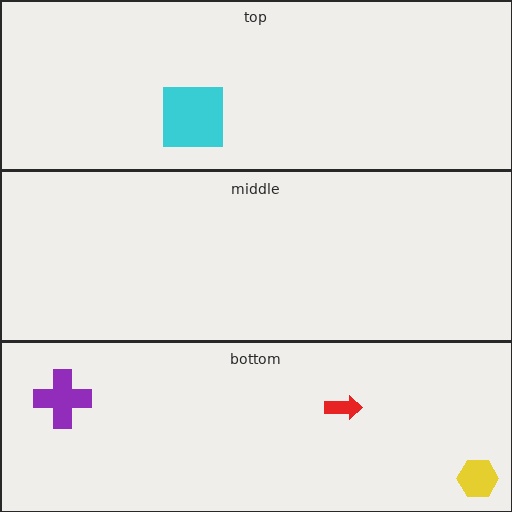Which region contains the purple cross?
The bottom region.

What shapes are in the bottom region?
The red arrow, the purple cross, the yellow hexagon.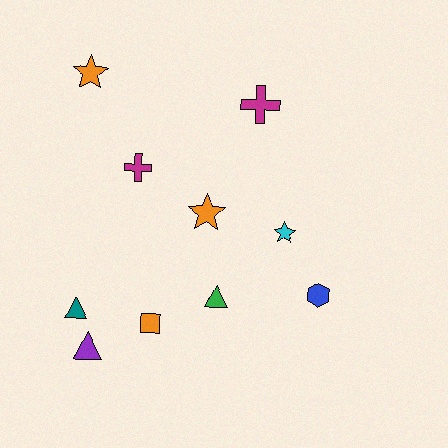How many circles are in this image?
There are no circles.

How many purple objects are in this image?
There is 1 purple object.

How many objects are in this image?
There are 10 objects.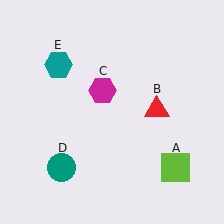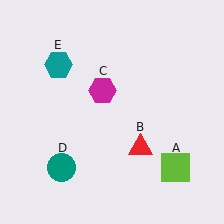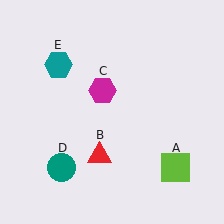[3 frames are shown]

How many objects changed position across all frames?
1 object changed position: red triangle (object B).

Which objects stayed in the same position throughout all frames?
Lime square (object A) and magenta hexagon (object C) and teal circle (object D) and teal hexagon (object E) remained stationary.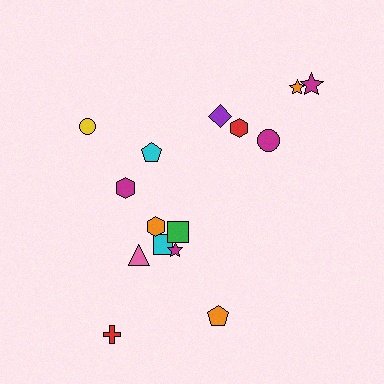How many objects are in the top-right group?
There are 5 objects.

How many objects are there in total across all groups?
There are 15 objects.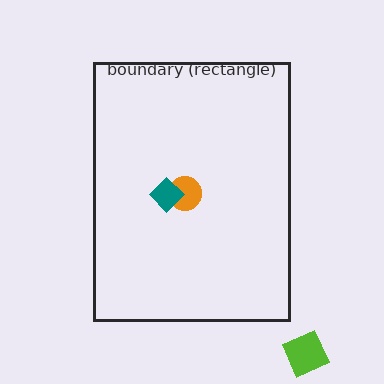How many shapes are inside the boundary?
2 inside, 1 outside.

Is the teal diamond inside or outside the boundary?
Inside.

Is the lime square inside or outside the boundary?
Outside.